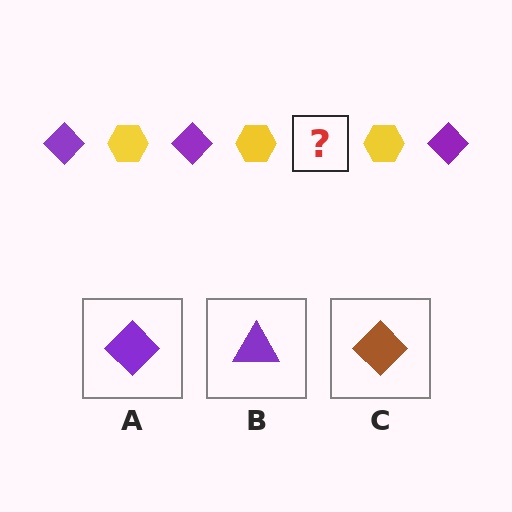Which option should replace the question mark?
Option A.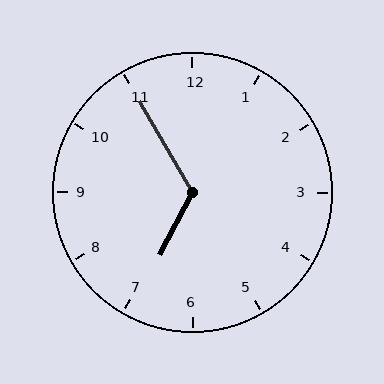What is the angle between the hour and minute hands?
Approximately 122 degrees.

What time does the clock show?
6:55.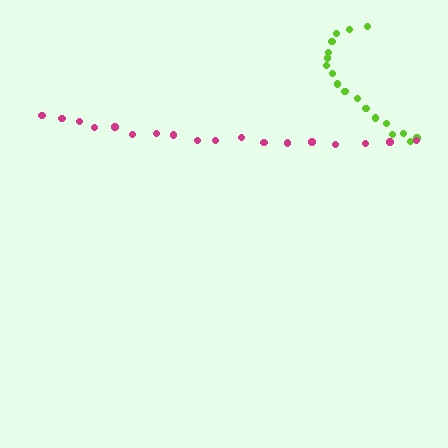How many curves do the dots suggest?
There are 2 distinct paths.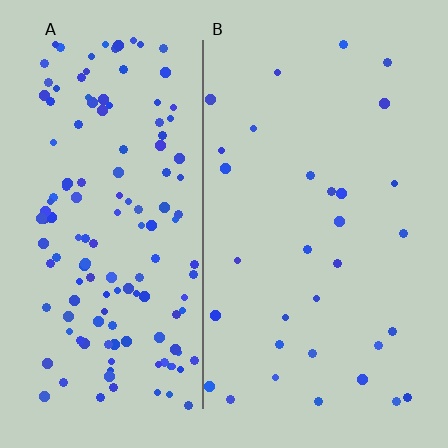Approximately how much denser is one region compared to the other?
Approximately 4.4× — region A over region B.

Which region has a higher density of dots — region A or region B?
A (the left).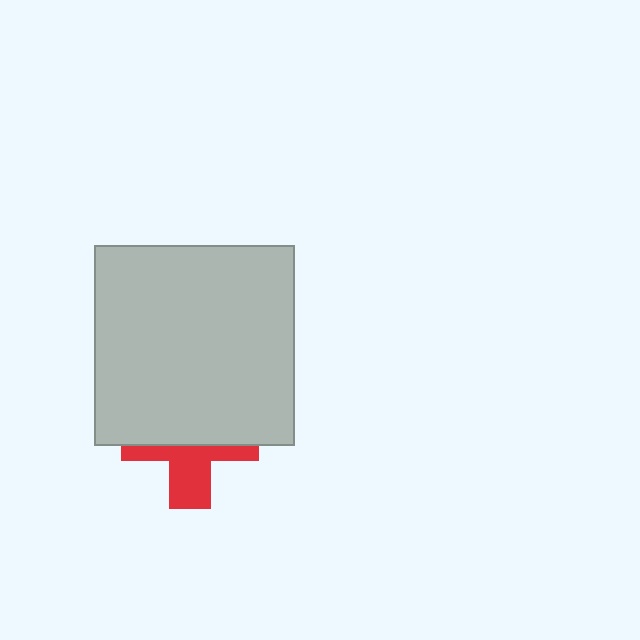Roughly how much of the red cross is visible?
A small part of it is visible (roughly 43%).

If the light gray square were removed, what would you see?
You would see the complete red cross.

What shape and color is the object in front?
The object in front is a light gray square.